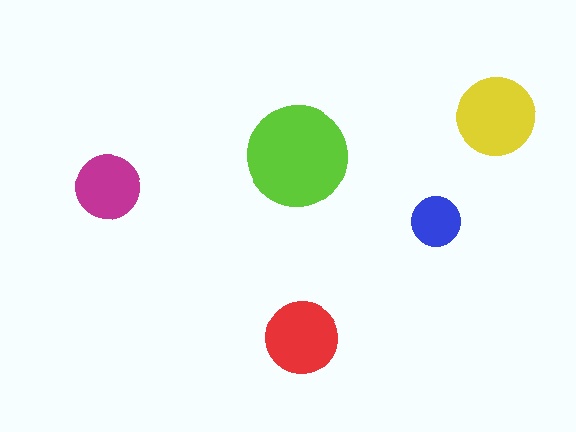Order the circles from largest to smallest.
the lime one, the yellow one, the red one, the magenta one, the blue one.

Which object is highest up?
The yellow circle is topmost.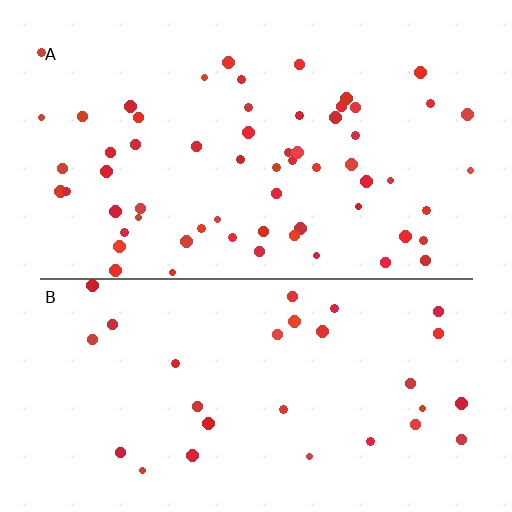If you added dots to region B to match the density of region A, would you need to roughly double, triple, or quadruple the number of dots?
Approximately double.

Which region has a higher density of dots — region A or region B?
A (the top).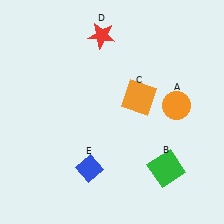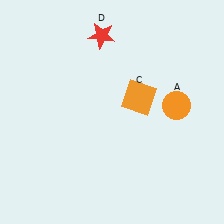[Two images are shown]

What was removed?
The green square (B), the blue diamond (E) were removed in Image 2.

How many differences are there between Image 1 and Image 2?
There are 2 differences between the two images.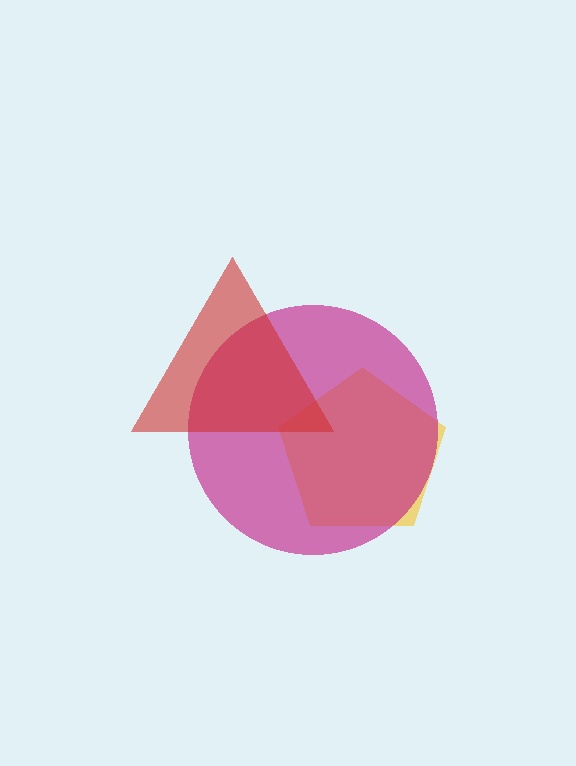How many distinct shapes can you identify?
There are 3 distinct shapes: a yellow pentagon, a magenta circle, a red triangle.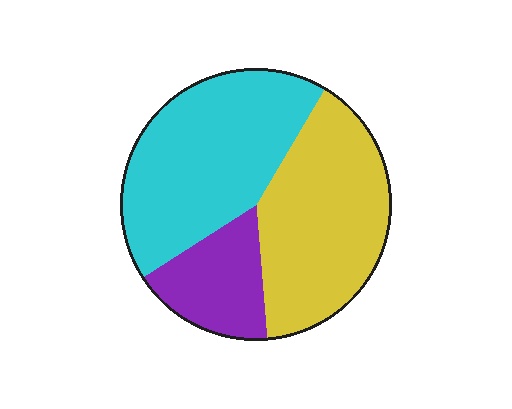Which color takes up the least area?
Purple, at roughly 15%.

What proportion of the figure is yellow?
Yellow takes up about two fifths (2/5) of the figure.